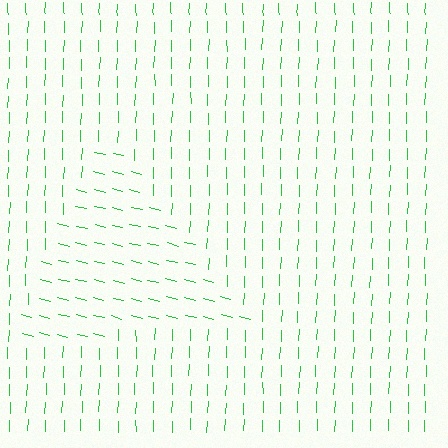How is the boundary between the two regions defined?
The boundary is defined purely by a change in line orientation (approximately 78 degrees difference). All lines are the same color and thickness.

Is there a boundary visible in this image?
Yes, there is a texture boundary formed by a change in line orientation.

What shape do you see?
I see a triangle.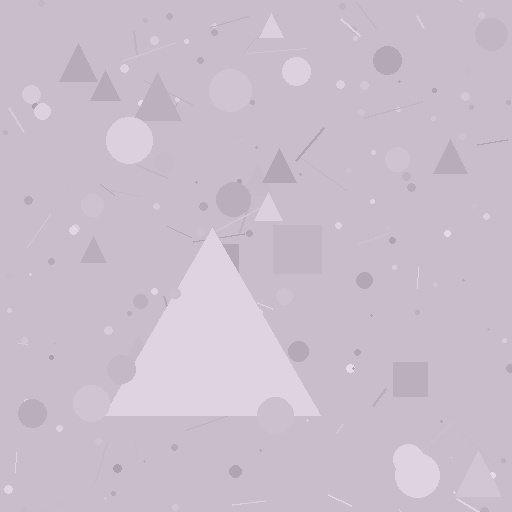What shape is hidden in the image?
A triangle is hidden in the image.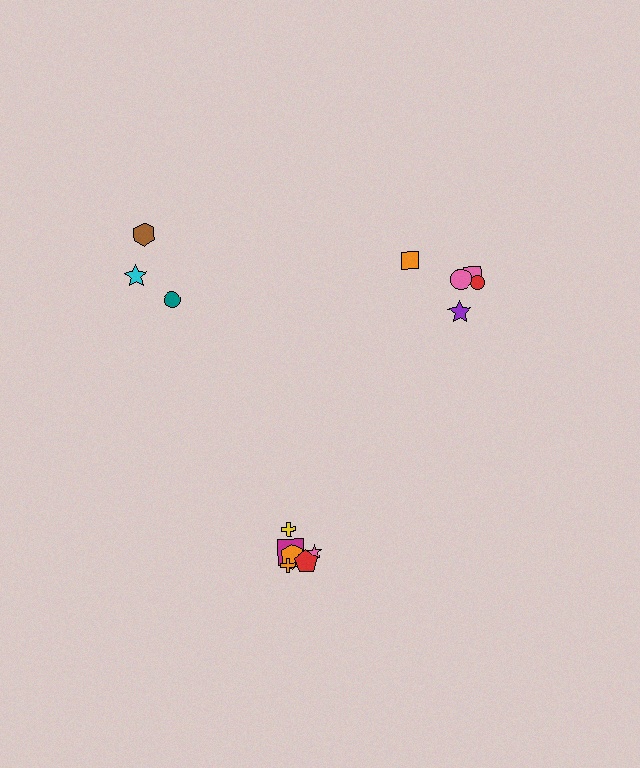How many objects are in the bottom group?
There are 6 objects.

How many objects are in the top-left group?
There are 3 objects.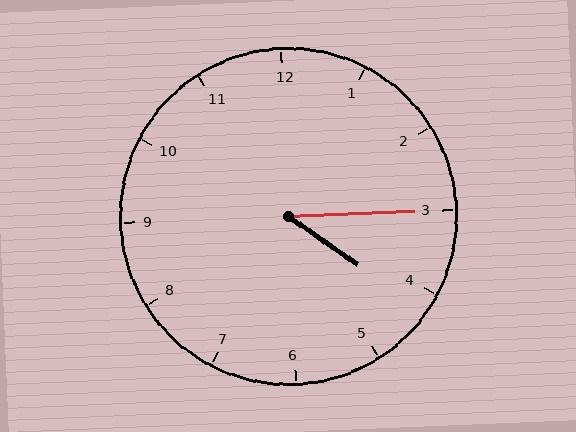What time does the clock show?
4:15.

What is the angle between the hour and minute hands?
Approximately 38 degrees.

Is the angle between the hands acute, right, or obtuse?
It is acute.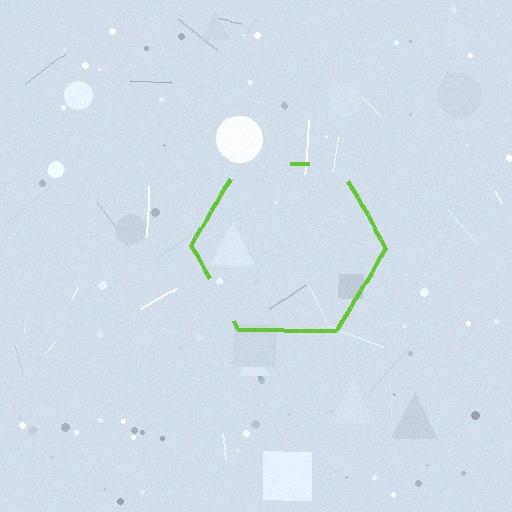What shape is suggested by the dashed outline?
The dashed outline suggests a hexagon.